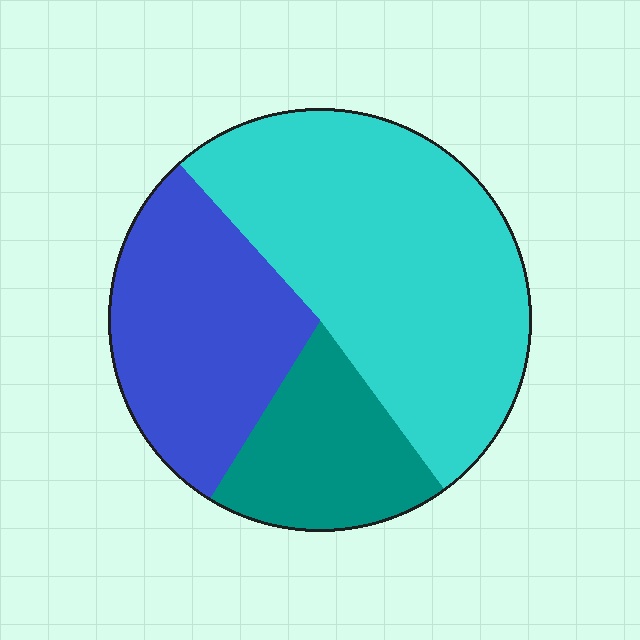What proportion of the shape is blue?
Blue covers about 30% of the shape.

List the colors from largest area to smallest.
From largest to smallest: cyan, blue, teal.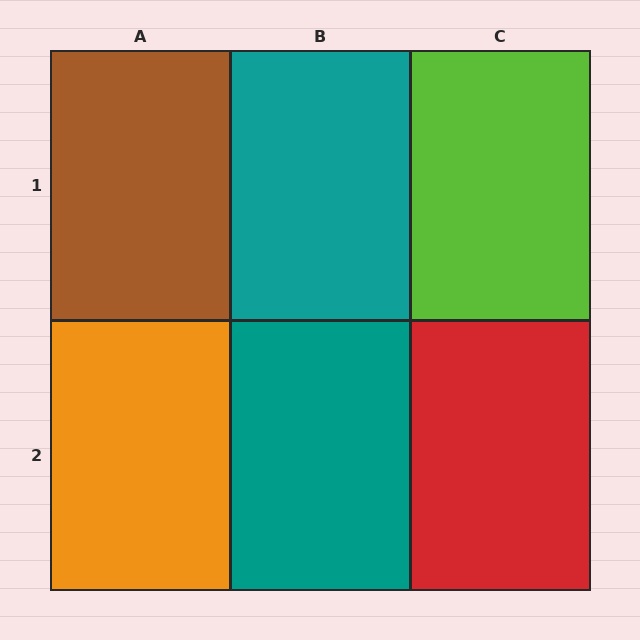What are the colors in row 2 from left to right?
Orange, teal, red.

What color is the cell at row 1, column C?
Lime.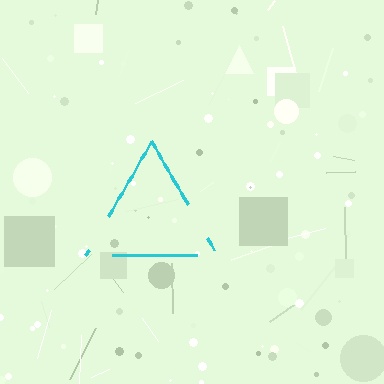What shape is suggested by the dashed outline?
The dashed outline suggests a triangle.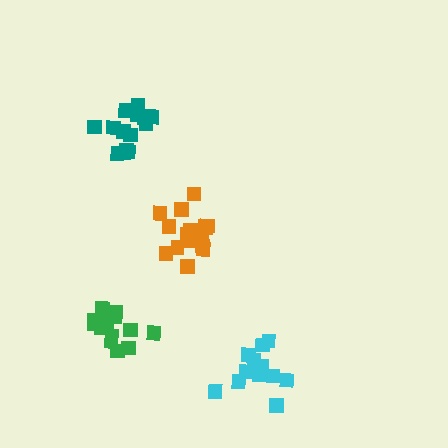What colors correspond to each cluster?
The clusters are colored: teal, orange, green, cyan.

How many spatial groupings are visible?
There are 4 spatial groupings.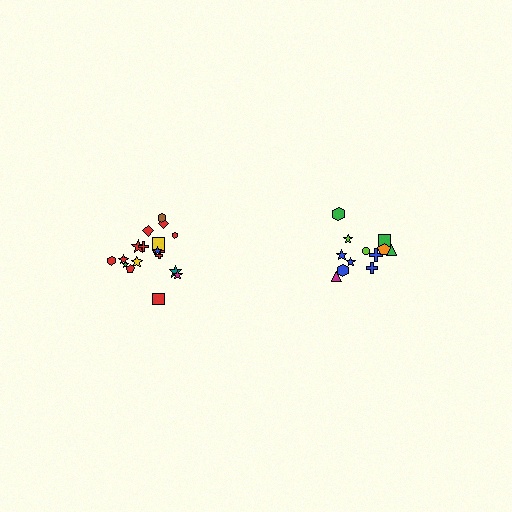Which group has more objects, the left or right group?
The left group.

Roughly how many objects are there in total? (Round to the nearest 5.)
Roughly 30 objects in total.